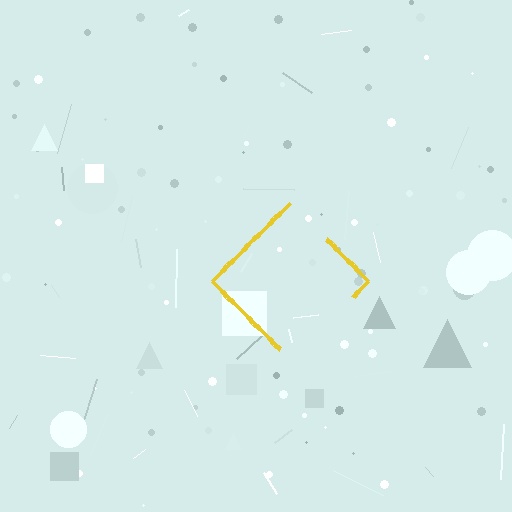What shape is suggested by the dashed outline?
The dashed outline suggests a diamond.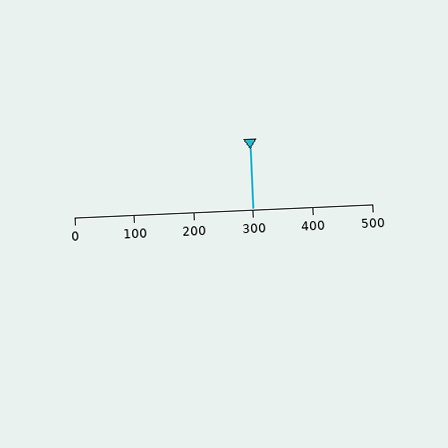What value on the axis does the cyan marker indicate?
The marker indicates approximately 300.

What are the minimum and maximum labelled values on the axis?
The axis runs from 0 to 500.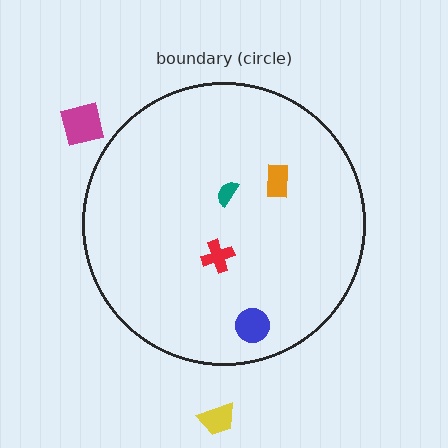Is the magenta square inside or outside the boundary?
Outside.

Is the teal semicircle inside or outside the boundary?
Inside.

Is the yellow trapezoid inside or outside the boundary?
Outside.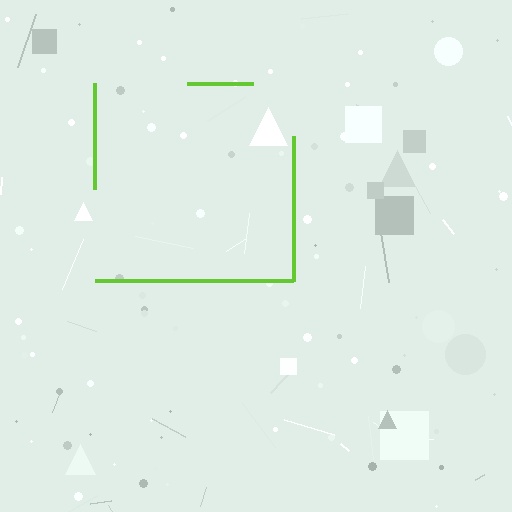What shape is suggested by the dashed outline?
The dashed outline suggests a square.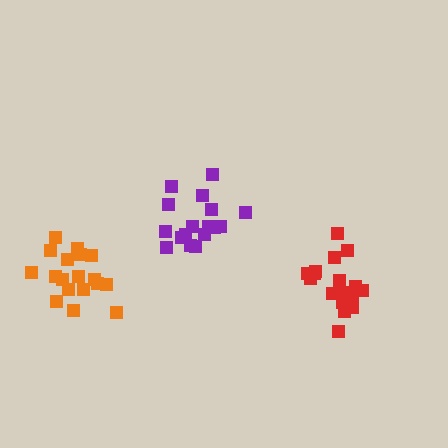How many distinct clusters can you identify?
There are 3 distinct clusters.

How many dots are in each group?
Group 1: 17 dots, Group 2: 18 dots, Group 3: 19 dots (54 total).